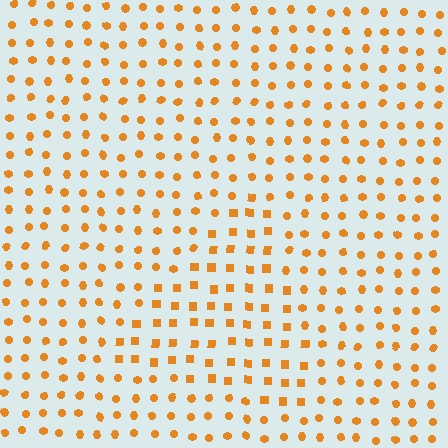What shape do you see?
I see a triangle.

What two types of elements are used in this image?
The image uses squares inside the triangle region and circles outside it.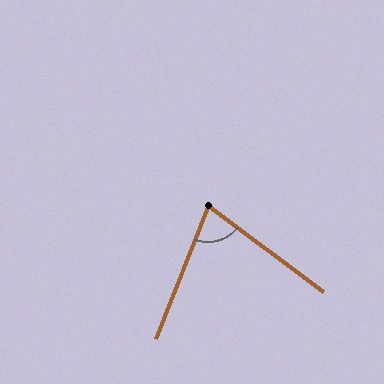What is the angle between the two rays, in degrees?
Approximately 75 degrees.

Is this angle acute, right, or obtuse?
It is acute.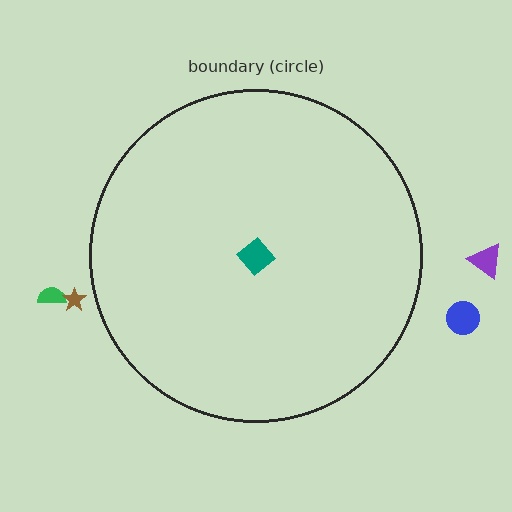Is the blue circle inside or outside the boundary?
Outside.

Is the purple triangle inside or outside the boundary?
Outside.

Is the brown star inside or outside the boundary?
Outside.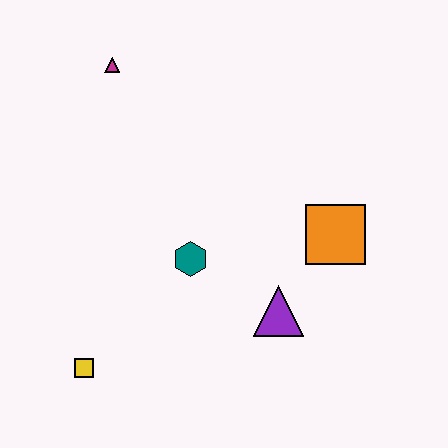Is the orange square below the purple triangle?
No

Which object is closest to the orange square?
The purple triangle is closest to the orange square.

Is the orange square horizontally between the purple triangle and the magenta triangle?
No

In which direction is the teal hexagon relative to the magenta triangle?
The teal hexagon is below the magenta triangle.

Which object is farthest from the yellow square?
The magenta triangle is farthest from the yellow square.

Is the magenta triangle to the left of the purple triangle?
Yes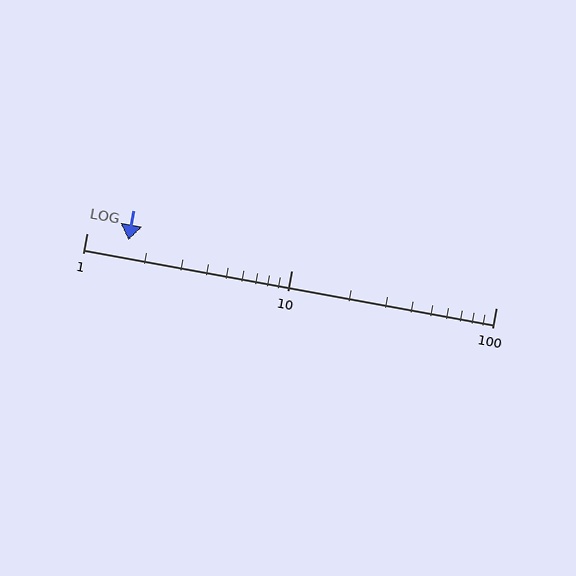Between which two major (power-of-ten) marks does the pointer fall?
The pointer is between 1 and 10.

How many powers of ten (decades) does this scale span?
The scale spans 2 decades, from 1 to 100.